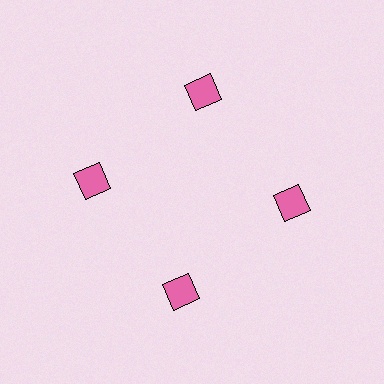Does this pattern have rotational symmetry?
Yes, this pattern has 4-fold rotational symmetry. It looks the same after rotating 90 degrees around the center.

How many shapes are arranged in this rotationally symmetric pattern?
There are 4 shapes, arranged in 4 groups of 1.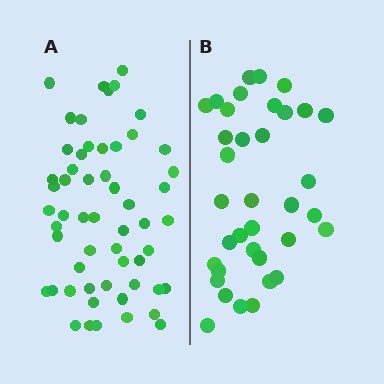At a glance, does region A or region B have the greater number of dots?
Region A (the left region) has more dots.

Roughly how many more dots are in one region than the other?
Region A has approximately 20 more dots than region B.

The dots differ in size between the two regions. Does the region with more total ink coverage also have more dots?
No. Region B has more total ink coverage because its dots are larger, but region A actually contains more individual dots. Total area can be misleading — the number of items is what matters here.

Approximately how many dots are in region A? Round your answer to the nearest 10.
About 60 dots. (The exact count is 56, which rounds to 60.)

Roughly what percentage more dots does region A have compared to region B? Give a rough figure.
About 55% more.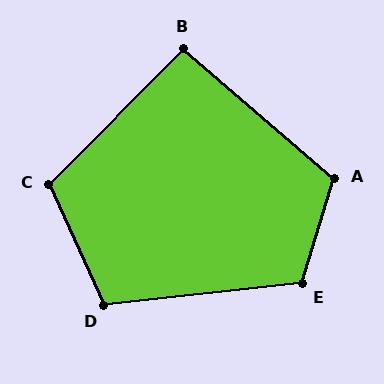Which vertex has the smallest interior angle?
B, at approximately 94 degrees.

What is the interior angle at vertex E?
Approximately 113 degrees (obtuse).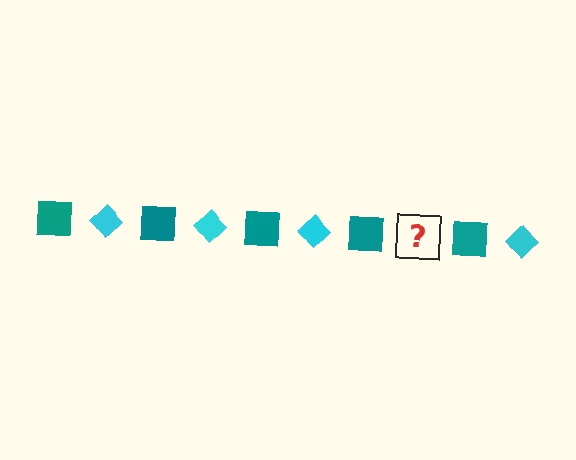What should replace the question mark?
The question mark should be replaced with a cyan diamond.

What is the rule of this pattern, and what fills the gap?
The rule is that the pattern alternates between teal square and cyan diamond. The gap should be filled with a cyan diamond.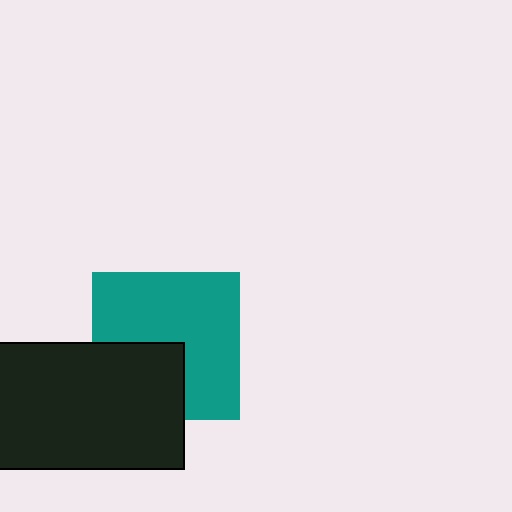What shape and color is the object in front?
The object in front is a black rectangle.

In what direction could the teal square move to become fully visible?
The teal square could move toward the upper-right. That would shift it out from behind the black rectangle entirely.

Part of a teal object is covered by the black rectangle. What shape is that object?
It is a square.